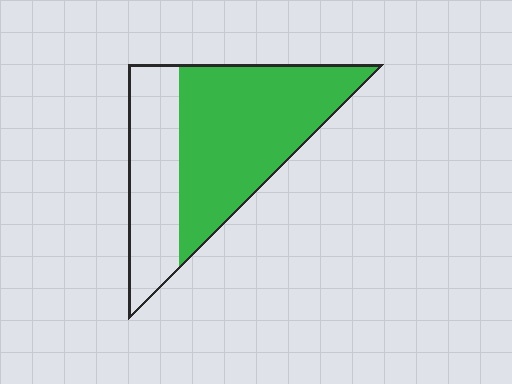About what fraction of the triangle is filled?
About five eighths (5/8).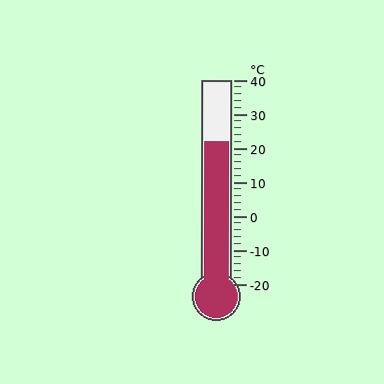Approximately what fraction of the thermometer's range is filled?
The thermometer is filled to approximately 70% of its range.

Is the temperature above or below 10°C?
The temperature is above 10°C.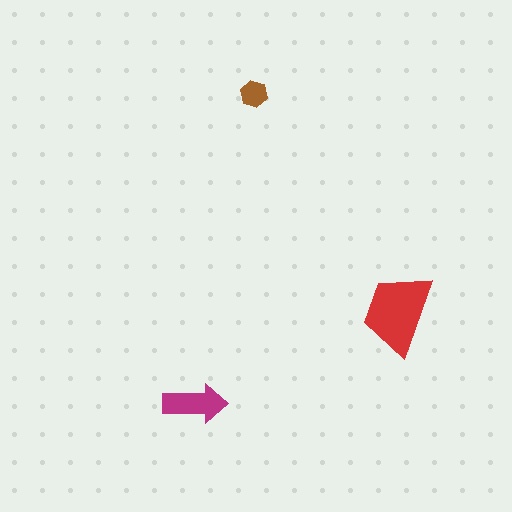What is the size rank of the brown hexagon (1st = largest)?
3rd.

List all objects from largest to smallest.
The red trapezoid, the magenta arrow, the brown hexagon.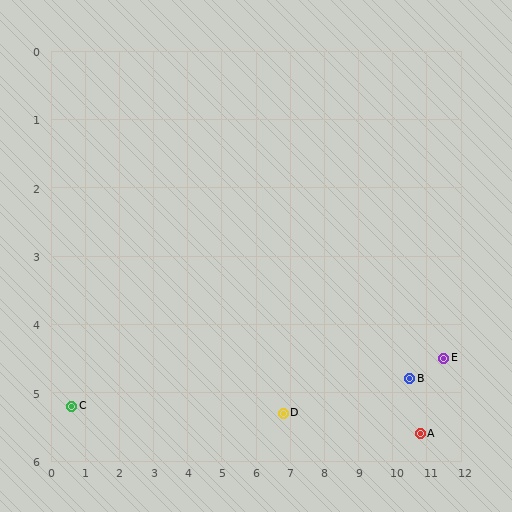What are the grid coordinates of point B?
Point B is at approximately (10.5, 4.8).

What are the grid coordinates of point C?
Point C is at approximately (0.6, 5.2).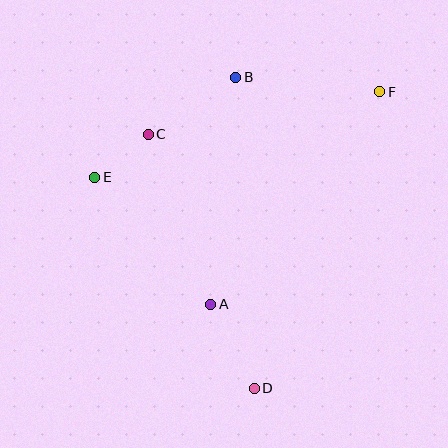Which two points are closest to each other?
Points C and E are closest to each other.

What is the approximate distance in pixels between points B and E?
The distance between B and E is approximately 173 pixels.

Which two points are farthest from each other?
Points D and F are farthest from each other.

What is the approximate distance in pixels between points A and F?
The distance between A and F is approximately 272 pixels.